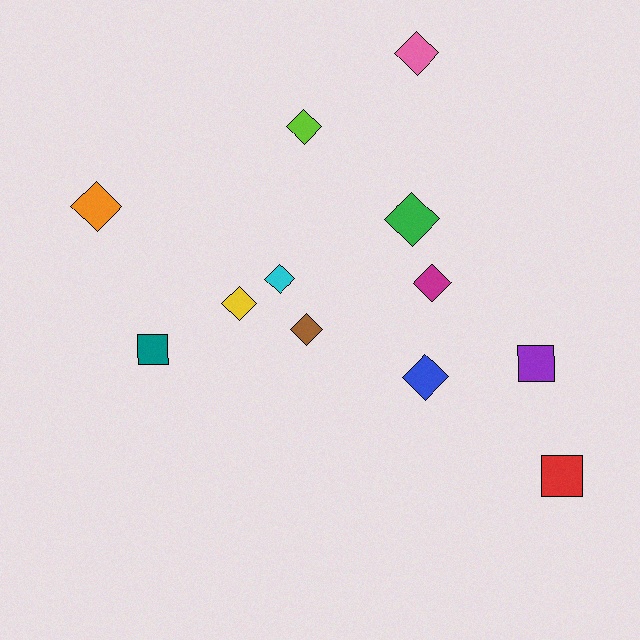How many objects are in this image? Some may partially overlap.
There are 12 objects.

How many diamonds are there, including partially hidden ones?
There are 9 diamonds.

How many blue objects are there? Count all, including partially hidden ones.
There is 1 blue object.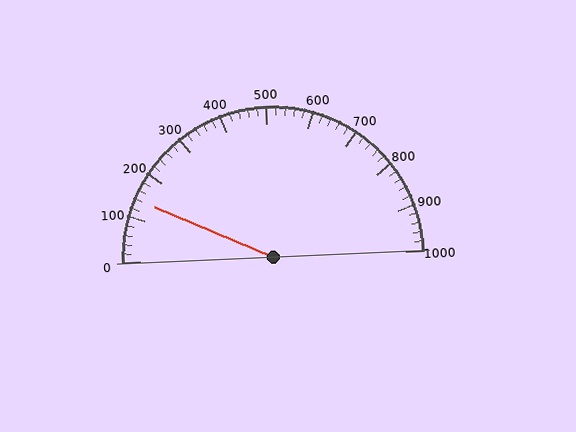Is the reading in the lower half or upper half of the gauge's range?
The reading is in the lower half of the range (0 to 1000).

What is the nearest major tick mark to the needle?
The nearest major tick mark is 100.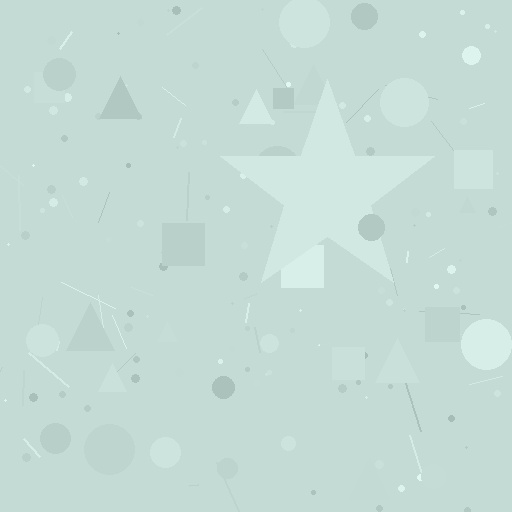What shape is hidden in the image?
A star is hidden in the image.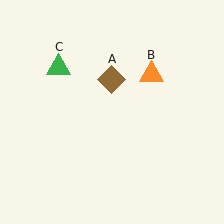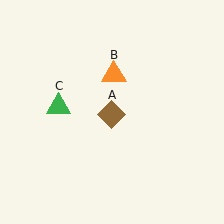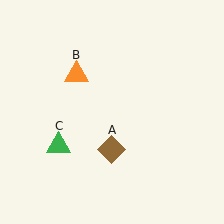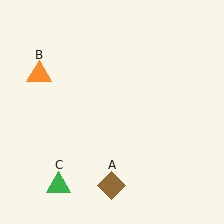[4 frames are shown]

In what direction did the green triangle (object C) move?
The green triangle (object C) moved down.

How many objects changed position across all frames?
3 objects changed position: brown diamond (object A), orange triangle (object B), green triangle (object C).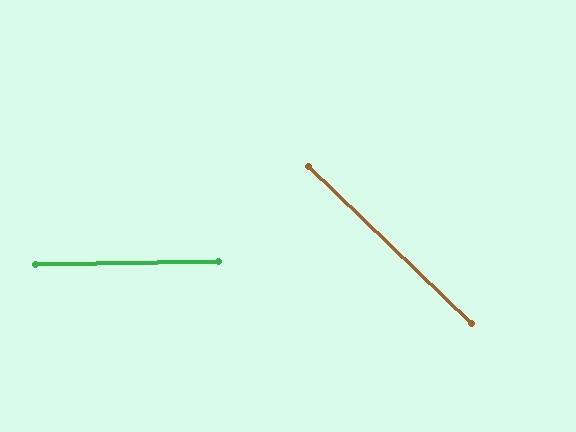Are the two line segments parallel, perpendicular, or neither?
Neither parallel nor perpendicular — they differ by about 45°.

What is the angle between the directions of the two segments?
Approximately 45 degrees.